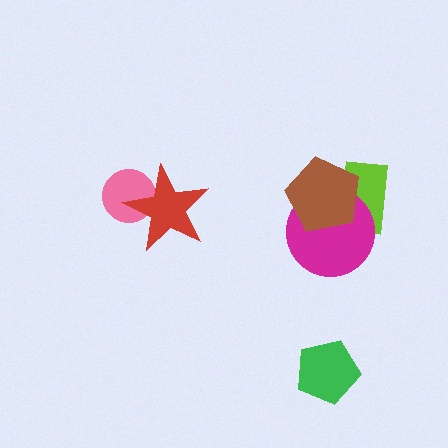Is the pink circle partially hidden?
Yes, it is partially covered by another shape.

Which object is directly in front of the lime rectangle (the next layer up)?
The magenta circle is directly in front of the lime rectangle.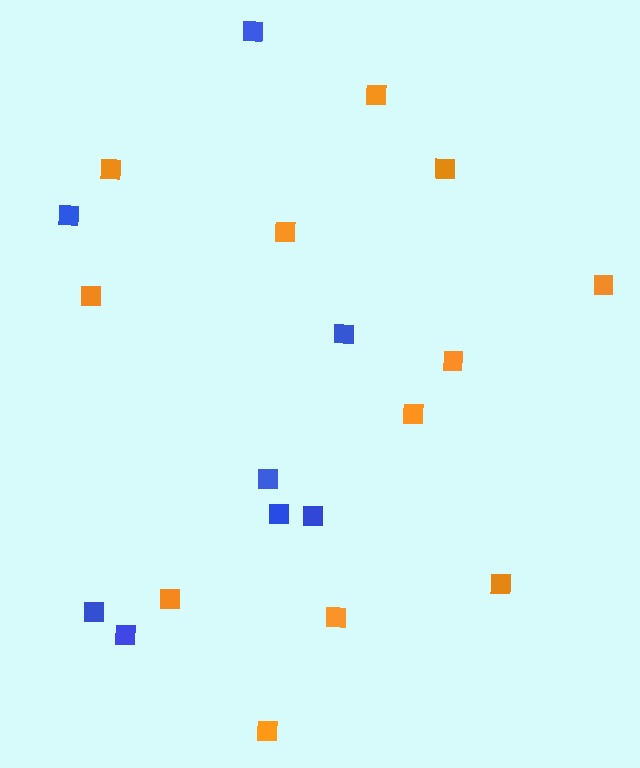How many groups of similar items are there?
There are 2 groups: one group of blue squares (8) and one group of orange squares (12).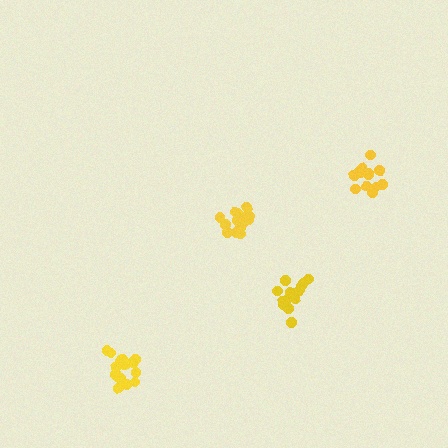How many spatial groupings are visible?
There are 4 spatial groupings.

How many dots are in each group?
Group 1: 13 dots, Group 2: 18 dots, Group 3: 16 dots, Group 4: 15 dots (62 total).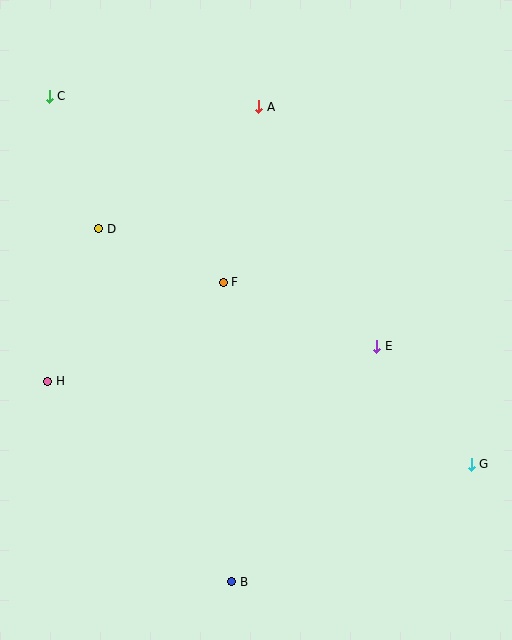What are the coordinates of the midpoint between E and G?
The midpoint between E and G is at (424, 405).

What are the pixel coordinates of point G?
Point G is at (471, 464).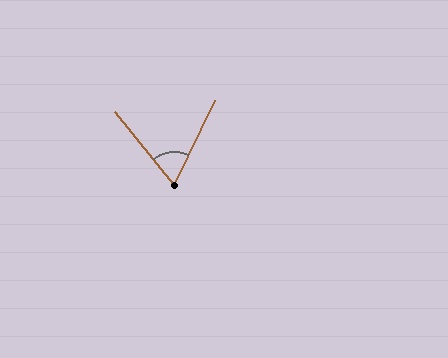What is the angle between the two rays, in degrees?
Approximately 64 degrees.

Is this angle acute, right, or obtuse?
It is acute.